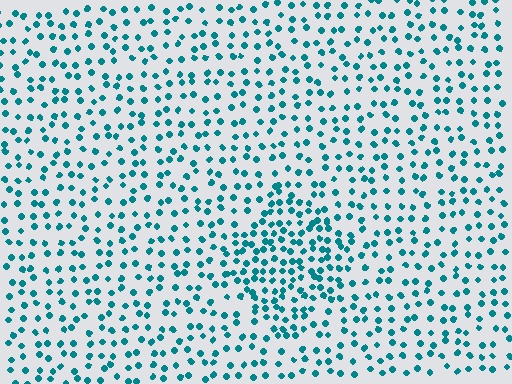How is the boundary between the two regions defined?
The boundary is defined by a change in element density (approximately 1.8x ratio). All elements are the same color, size, and shape.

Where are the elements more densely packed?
The elements are more densely packed inside the diamond boundary.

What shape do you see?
I see a diamond.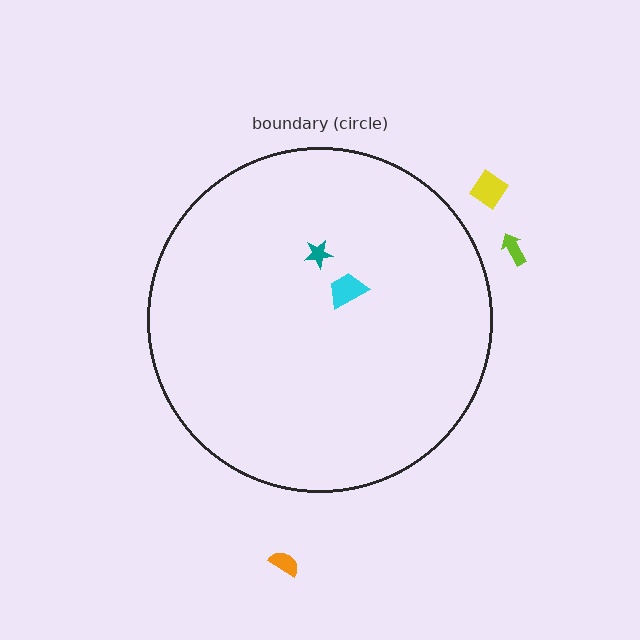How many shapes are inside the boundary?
2 inside, 3 outside.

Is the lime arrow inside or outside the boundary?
Outside.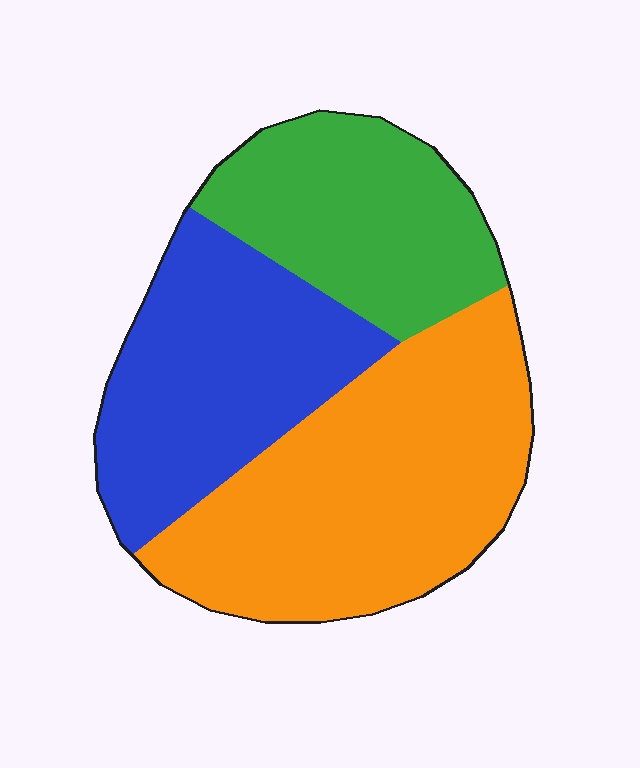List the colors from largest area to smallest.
From largest to smallest: orange, blue, green.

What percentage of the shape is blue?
Blue takes up about one third (1/3) of the shape.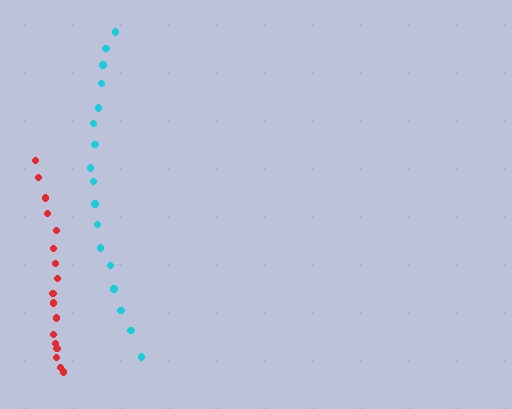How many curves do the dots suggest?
There are 2 distinct paths.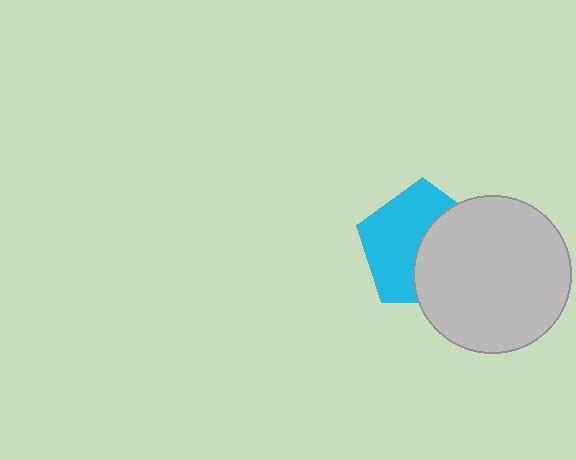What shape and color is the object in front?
The object in front is a light gray circle.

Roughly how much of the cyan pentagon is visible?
About half of it is visible (roughly 54%).